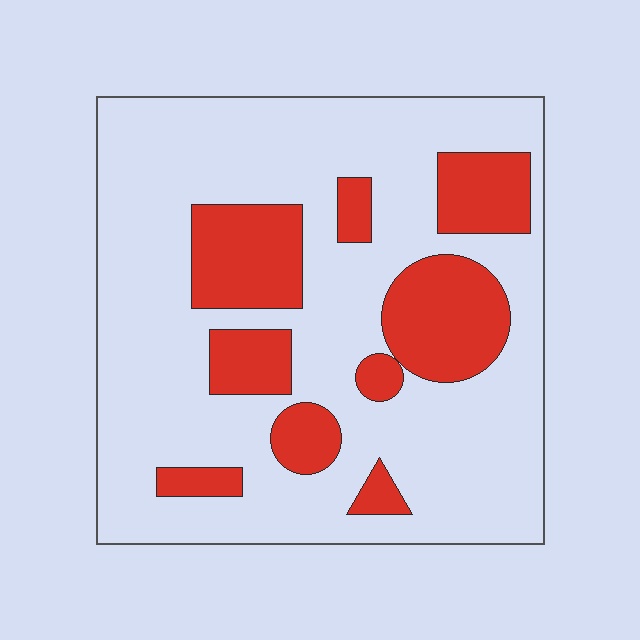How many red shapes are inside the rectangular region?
9.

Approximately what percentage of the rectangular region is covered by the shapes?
Approximately 25%.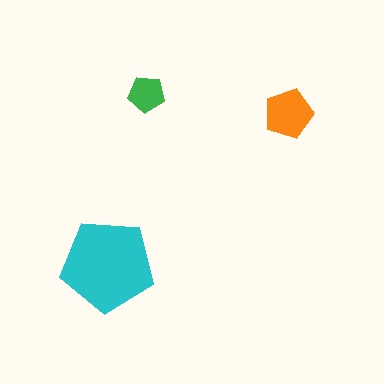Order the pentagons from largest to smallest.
the cyan one, the orange one, the green one.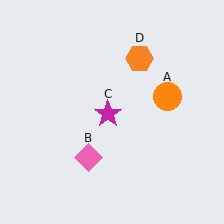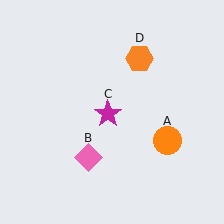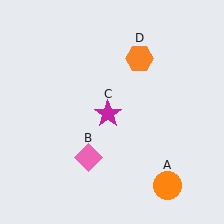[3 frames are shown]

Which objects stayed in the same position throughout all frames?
Pink diamond (object B) and magenta star (object C) and orange hexagon (object D) remained stationary.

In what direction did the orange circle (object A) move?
The orange circle (object A) moved down.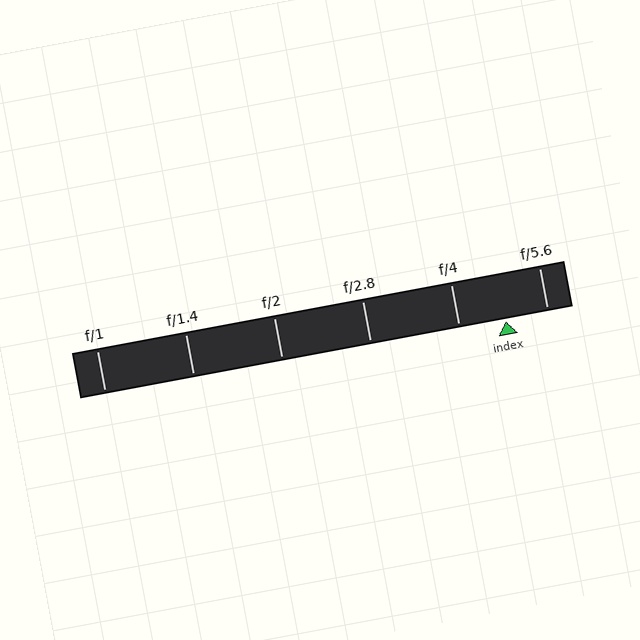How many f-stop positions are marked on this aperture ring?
There are 6 f-stop positions marked.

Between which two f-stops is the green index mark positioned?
The index mark is between f/4 and f/5.6.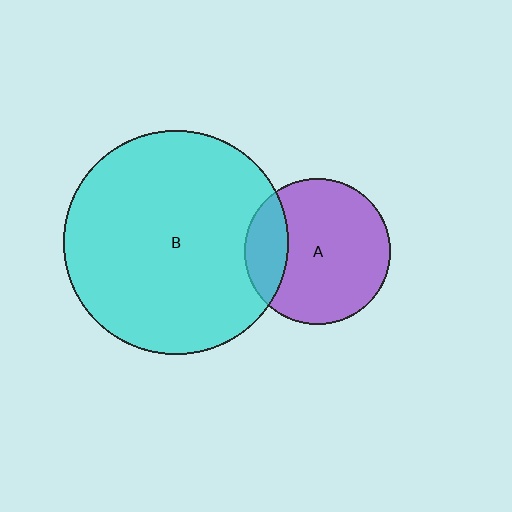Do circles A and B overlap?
Yes.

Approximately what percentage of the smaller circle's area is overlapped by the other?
Approximately 20%.